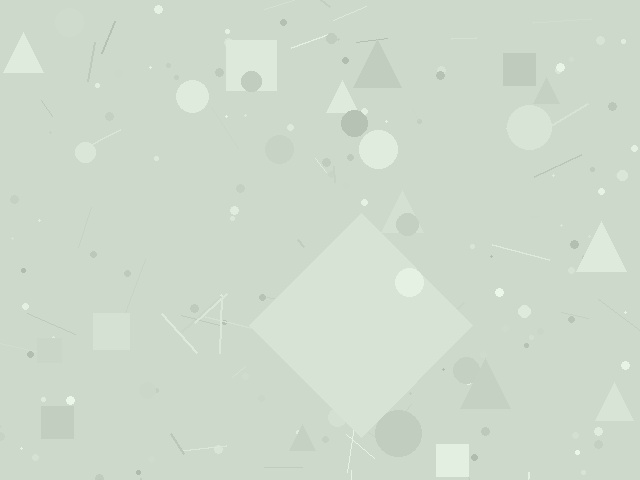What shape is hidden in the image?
A diamond is hidden in the image.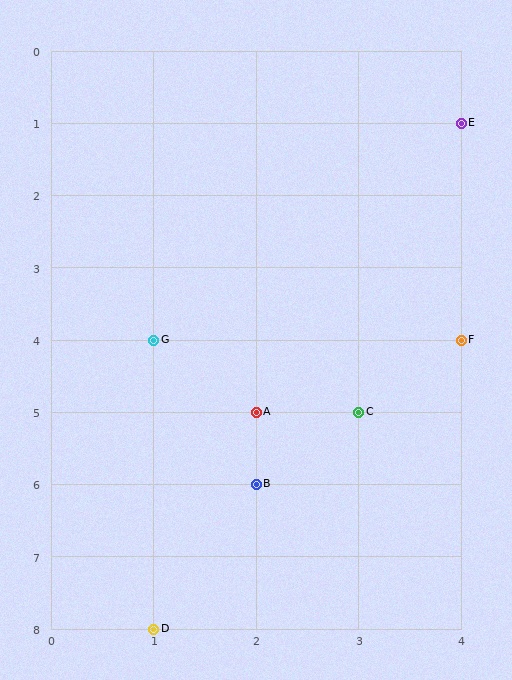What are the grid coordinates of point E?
Point E is at grid coordinates (4, 1).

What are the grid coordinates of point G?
Point G is at grid coordinates (1, 4).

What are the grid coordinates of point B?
Point B is at grid coordinates (2, 6).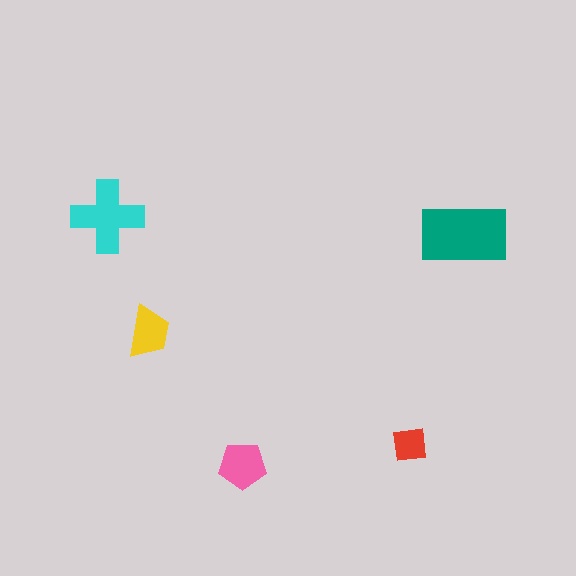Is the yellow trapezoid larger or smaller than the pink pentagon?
Smaller.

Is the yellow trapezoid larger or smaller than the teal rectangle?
Smaller.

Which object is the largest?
The teal rectangle.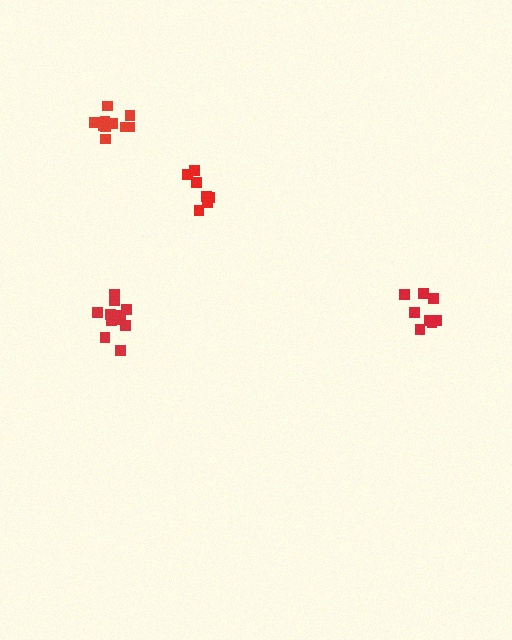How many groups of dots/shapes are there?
There are 4 groups.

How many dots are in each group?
Group 1: 11 dots, Group 2: 8 dots, Group 3: 10 dots, Group 4: 8 dots (37 total).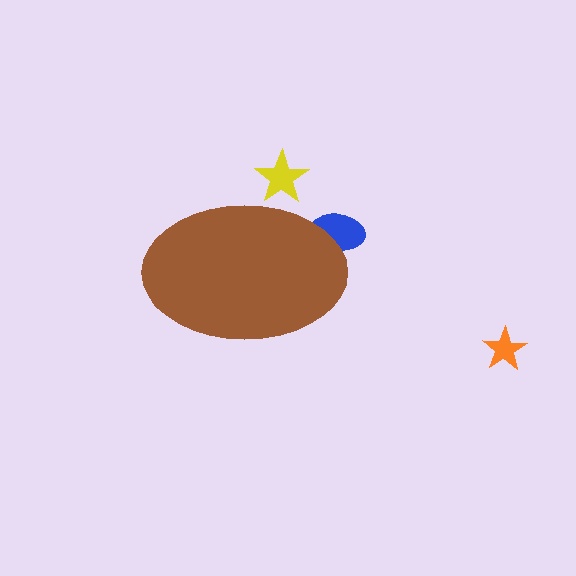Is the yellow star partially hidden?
Yes, the yellow star is partially hidden behind the brown ellipse.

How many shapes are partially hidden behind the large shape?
2 shapes are partially hidden.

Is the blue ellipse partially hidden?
Yes, the blue ellipse is partially hidden behind the brown ellipse.